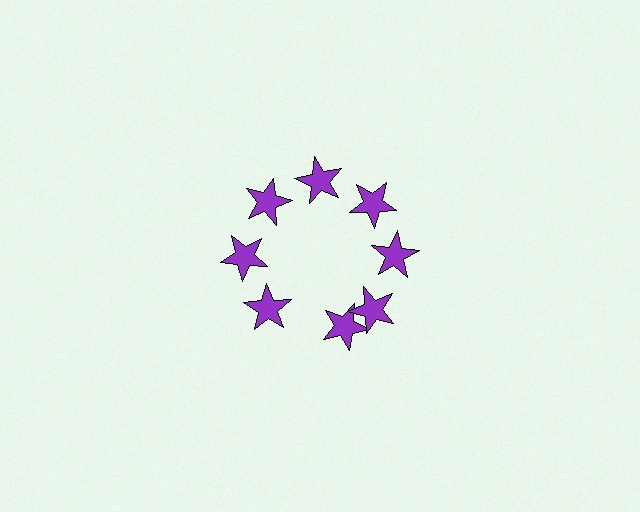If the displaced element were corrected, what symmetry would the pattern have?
It would have 8-fold rotational symmetry — the pattern would map onto itself every 45 degrees.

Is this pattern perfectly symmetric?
No. The 8 purple stars are arranged in a ring, but one element near the 6 o'clock position is rotated out of alignment along the ring, breaking the 8-fold rotational symmetry.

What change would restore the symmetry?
The symmetry would be restored by rotating it back into even spacing with its neighbors so that all 8 stars sit at equal angles and equal distance from the center.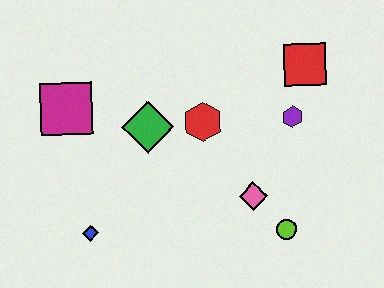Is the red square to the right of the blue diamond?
Yes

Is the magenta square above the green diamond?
Yes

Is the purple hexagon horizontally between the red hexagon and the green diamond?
No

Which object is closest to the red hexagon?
The green diamond is closest to the red hexagon.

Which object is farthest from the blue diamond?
The red square is farthest from the blue diamond.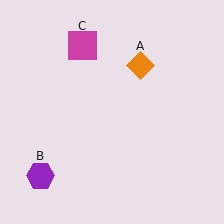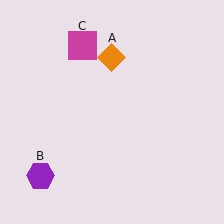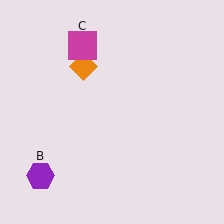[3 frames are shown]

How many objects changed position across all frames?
1 object changed position: orange diamond (object A).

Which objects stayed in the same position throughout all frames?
Purple hexagon (object B) and magenta square (object C) remained stationary.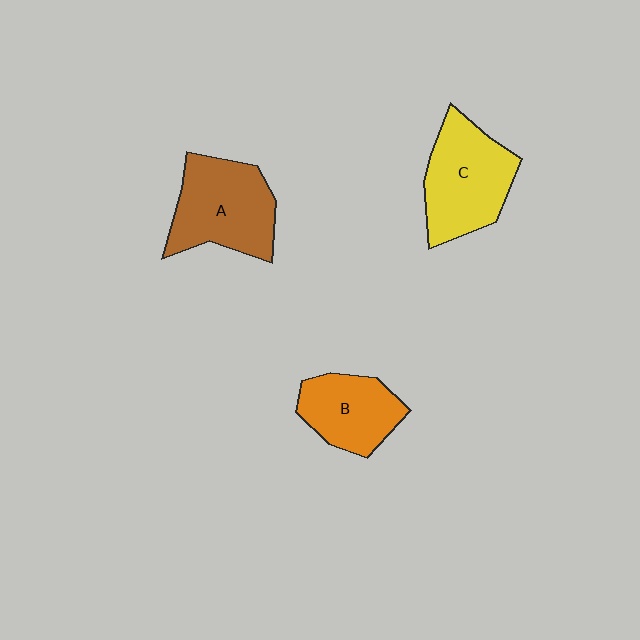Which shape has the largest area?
Shape C (yellow).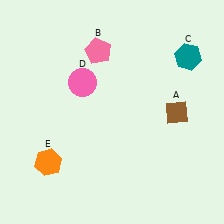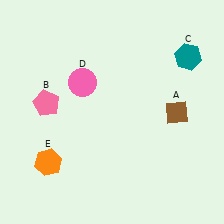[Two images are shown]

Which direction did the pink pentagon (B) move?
The pink pentagon (B) moved down.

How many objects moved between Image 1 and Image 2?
1 object moved between the two images.